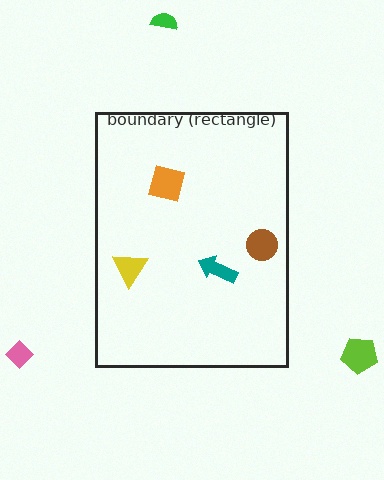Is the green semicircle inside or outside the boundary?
Outside.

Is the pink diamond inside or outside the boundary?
Outside.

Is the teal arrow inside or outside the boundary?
Inside.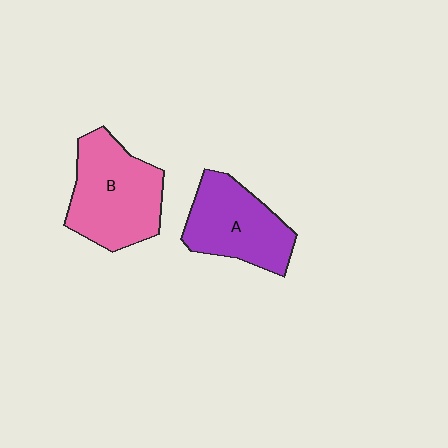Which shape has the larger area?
Shape B (pink).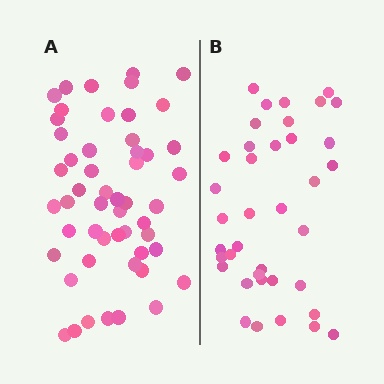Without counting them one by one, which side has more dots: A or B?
Region A (the left region) has more dots.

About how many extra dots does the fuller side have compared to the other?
Region A has approximately 15 more dots than region B.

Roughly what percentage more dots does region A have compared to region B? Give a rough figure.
About 35% more.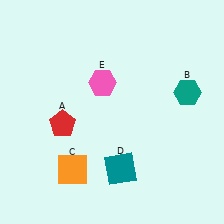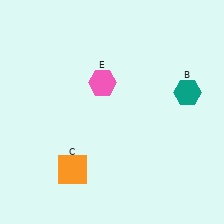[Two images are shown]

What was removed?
The red pentagon (A), the teal square (D) were removed in Image 2.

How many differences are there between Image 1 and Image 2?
There are 2 differences between the two images.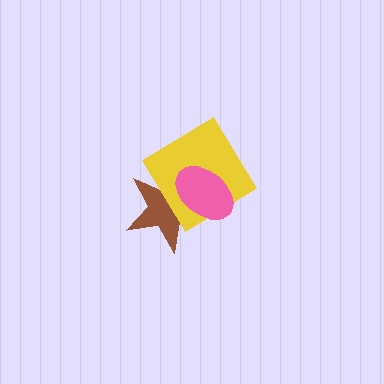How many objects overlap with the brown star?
2 objects overlap with the brown star.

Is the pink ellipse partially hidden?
No, no other shape covers it.